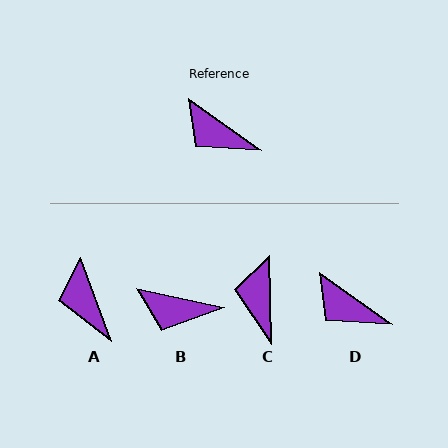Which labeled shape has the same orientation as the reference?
D.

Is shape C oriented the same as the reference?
No, it is off by about 53 degrees.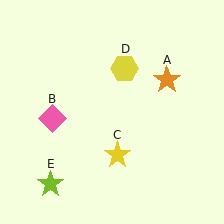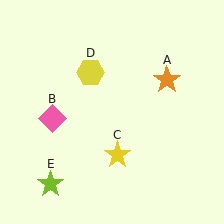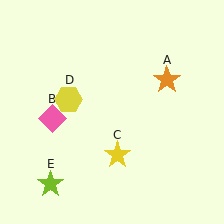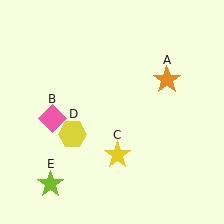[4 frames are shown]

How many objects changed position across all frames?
1 object changed position: yellow hexagon (object D).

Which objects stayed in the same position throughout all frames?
Orange star (object A) and pink diamond (object B) and yellow star (object C) and lime star (object E) remained stationary.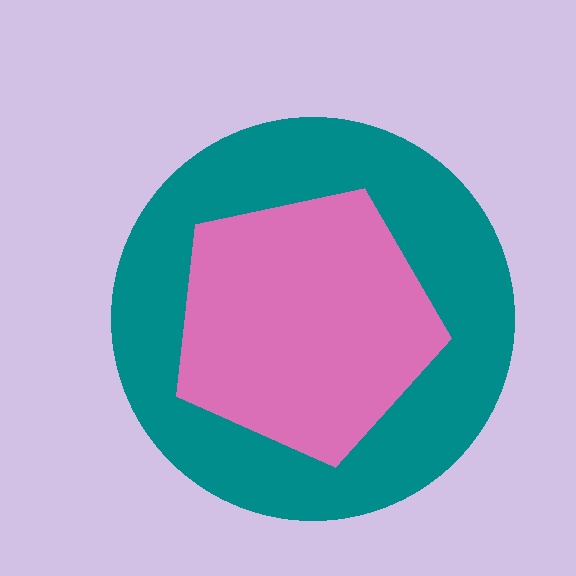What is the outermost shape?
The teal circle.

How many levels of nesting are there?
2.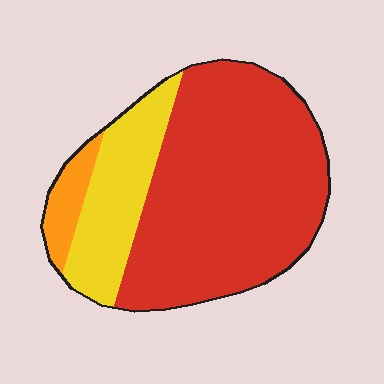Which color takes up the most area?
Red, at roughly 70%.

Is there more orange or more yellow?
Yellow.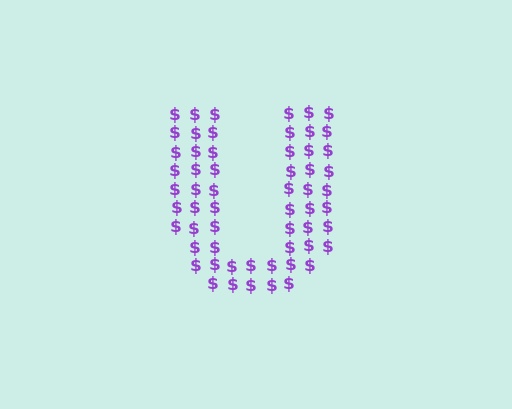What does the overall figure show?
The overall figure shows the letter U.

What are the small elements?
The small elements are dollar signs.